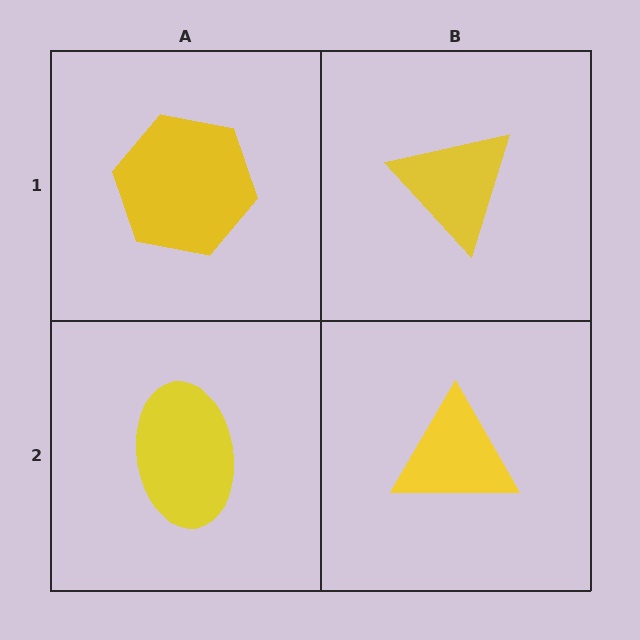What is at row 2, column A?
A yellow ellipse.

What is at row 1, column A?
A yellow hexagon.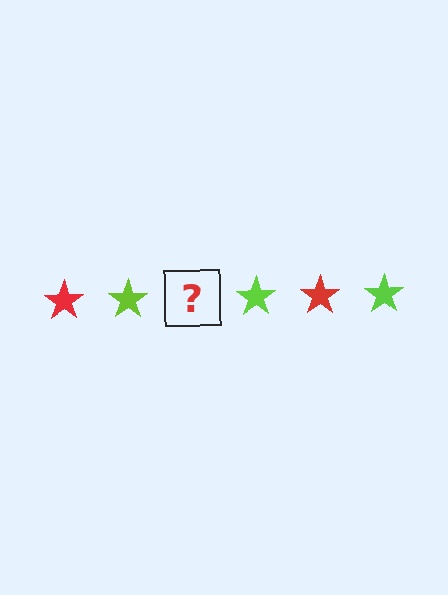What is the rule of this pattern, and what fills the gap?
The rule is that the pattern cycles through red, lime stars. The gap should be filled with a red star.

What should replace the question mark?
The question mark should be replaced with a red star.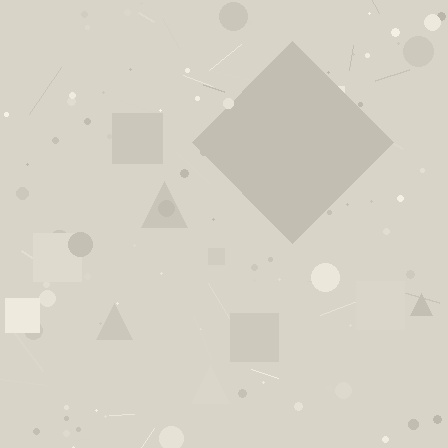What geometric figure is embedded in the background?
A diamond is embedded in the background.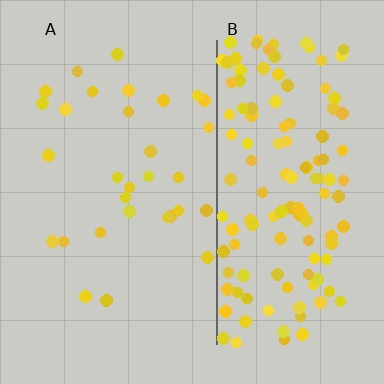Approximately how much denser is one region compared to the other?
Approximately 4.6× — region B over region A.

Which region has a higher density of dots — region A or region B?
B (the right).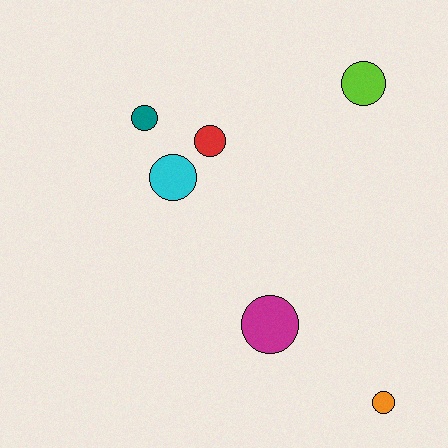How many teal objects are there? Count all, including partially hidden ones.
There is 1 teal object.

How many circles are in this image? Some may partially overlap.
There are 6 circles.